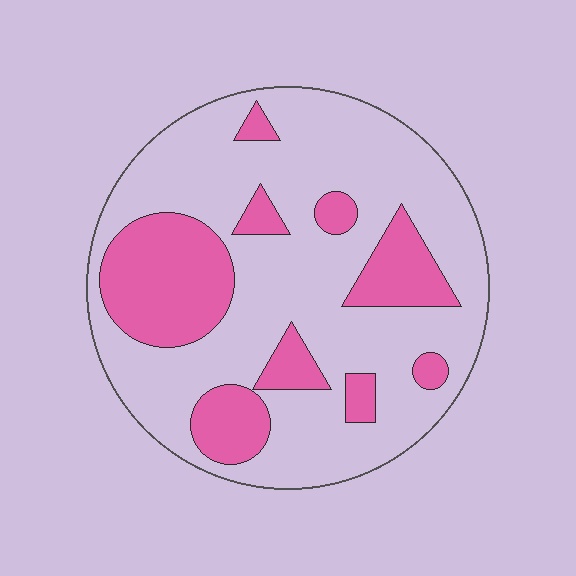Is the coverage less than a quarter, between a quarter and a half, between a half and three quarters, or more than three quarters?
Between a quarter and a half.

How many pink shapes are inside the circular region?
9.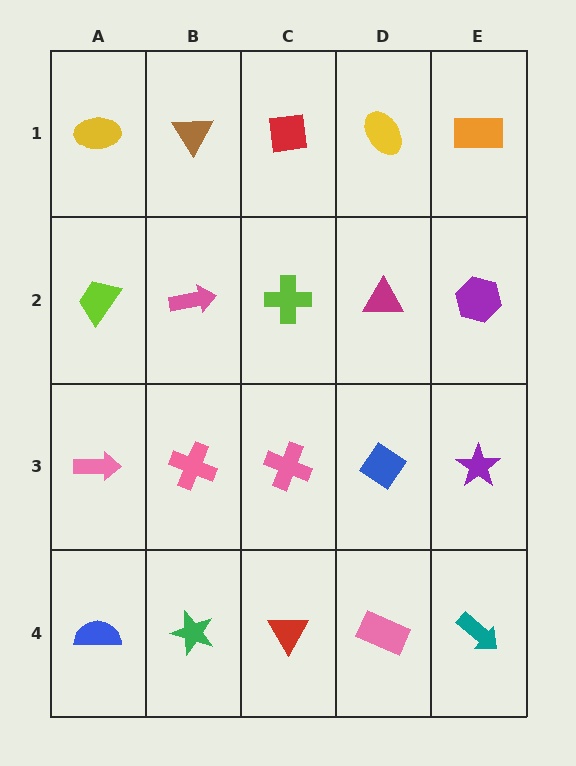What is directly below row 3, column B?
A green star.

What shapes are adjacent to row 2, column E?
An orange rectangle (row 1, column E), a purple star (row 3, column E), a magenta triangle (row 2, column D).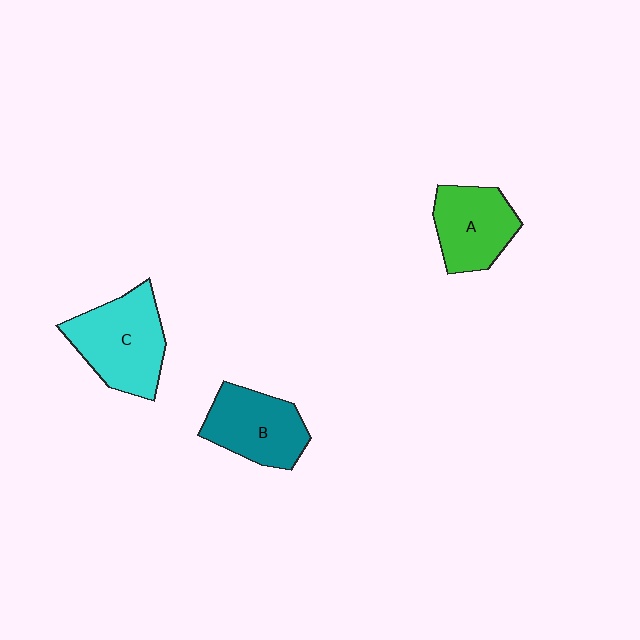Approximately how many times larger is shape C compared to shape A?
Approximately 1.3 times.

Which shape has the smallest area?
Shape A (green).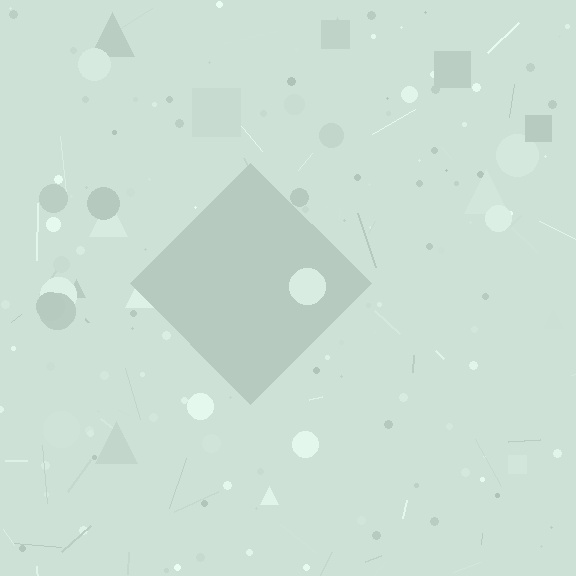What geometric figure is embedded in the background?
A diamond is embedded in the background.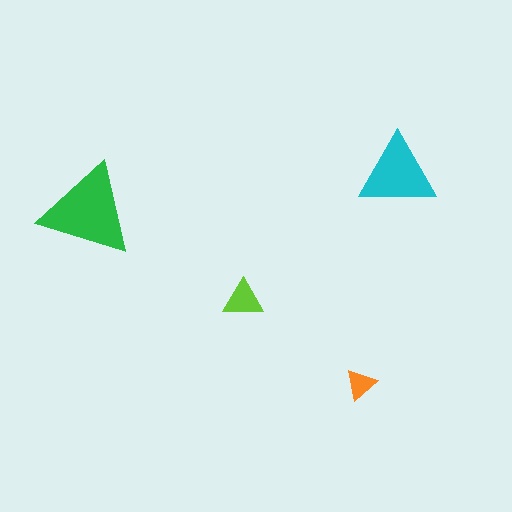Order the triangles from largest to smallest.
the green one, the cyan one, the lime one, the orange one.